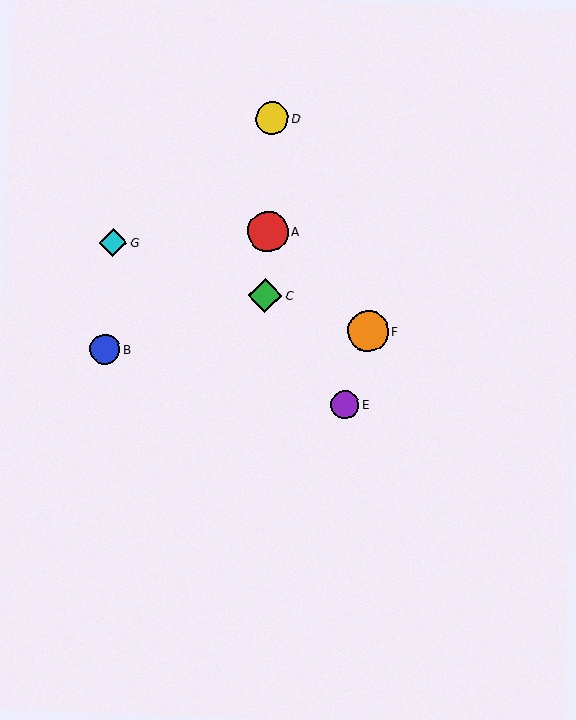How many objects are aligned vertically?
3 objects (A, C, D) are aligned vertically.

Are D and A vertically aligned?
Yes, both are at x≈272.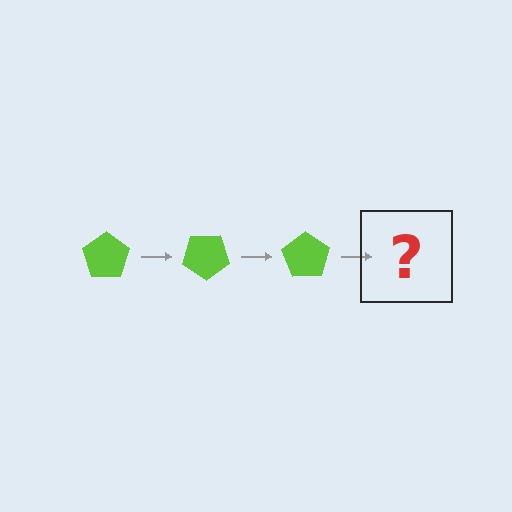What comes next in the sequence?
The next element should be a lime pentagon rotated 105 degrees.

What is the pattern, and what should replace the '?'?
The pattern is that the pentagon rotates 35 degrees each step. The '?' should be a lime pentagon rotated 105 degrees.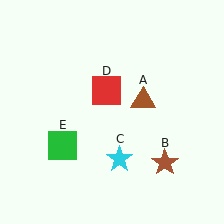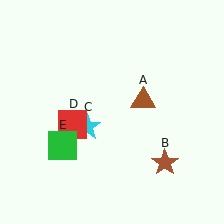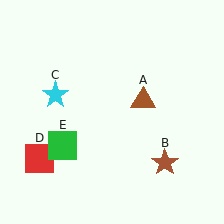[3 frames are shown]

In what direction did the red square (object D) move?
The red square (object D) moved down and to the left.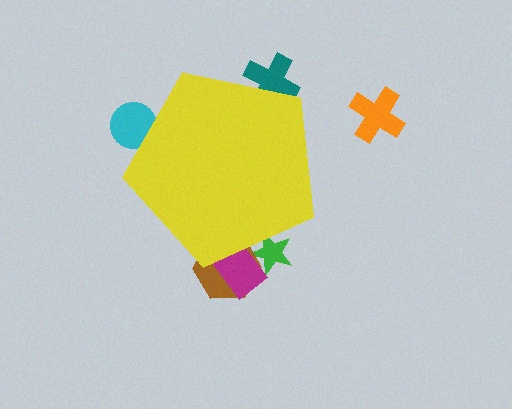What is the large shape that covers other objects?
A yellow pentagon.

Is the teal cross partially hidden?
Yes, the teal cross is partially hidden behind the yellow pentagon.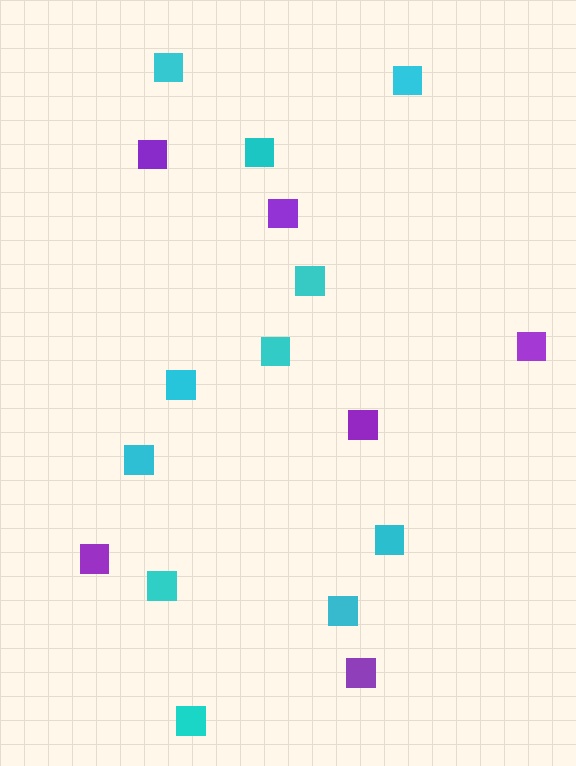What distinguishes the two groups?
There are 2 groups: one group of purple squares (6) and one group of cyan squares (11).